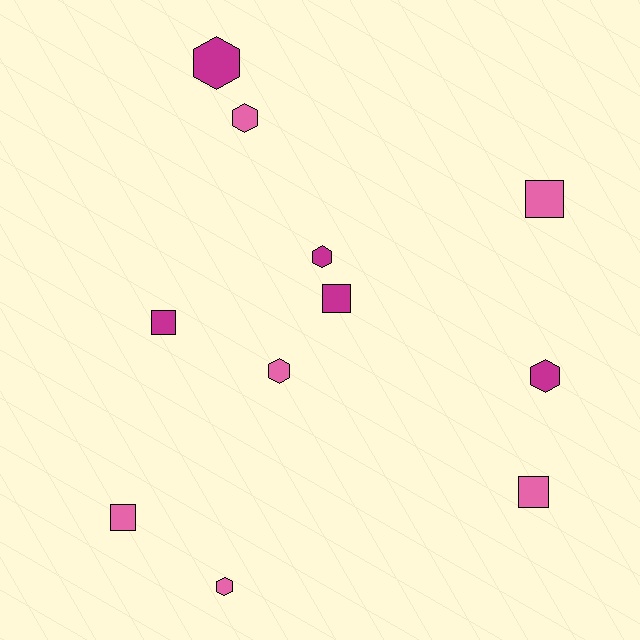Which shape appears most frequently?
Hexagon, with 6 objects.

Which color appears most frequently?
Pink, with 6 objects.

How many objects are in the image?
There are 11 objects.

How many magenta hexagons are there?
There are 3 magenta hexagons.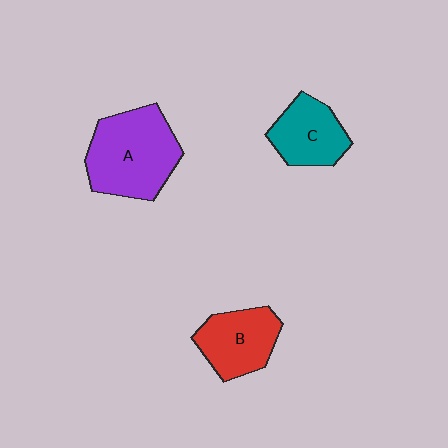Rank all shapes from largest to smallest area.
From largest to smallest: A (purple), B (red), C (teal).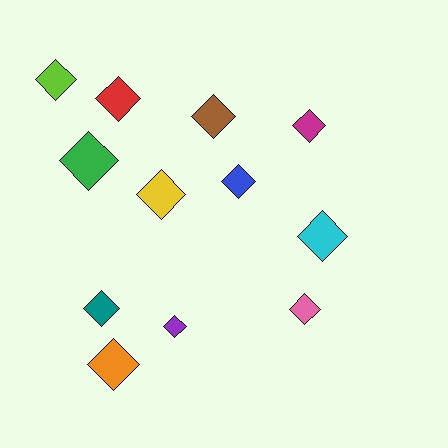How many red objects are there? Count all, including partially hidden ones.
There is 1 red object.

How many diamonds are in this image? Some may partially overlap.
There are 12 diamonds.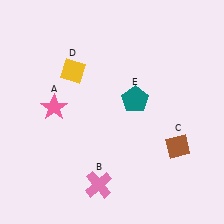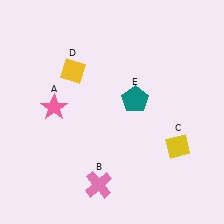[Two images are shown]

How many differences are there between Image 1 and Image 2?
There is 1 difference between the two images.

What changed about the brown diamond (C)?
In Image 1, C is brown. In Image 2, it changed to yellow.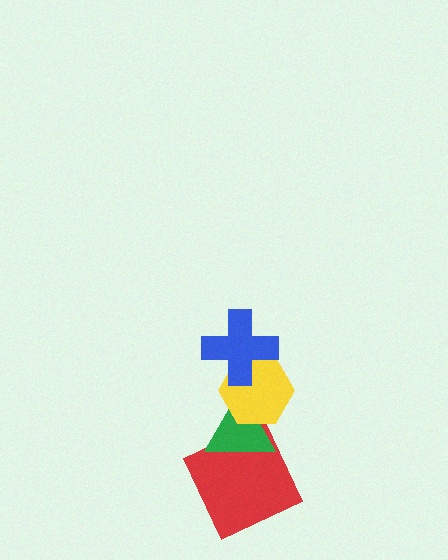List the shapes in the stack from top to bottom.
From top to bottom: the blue cross, the yellow hexagon, the green triangle, the red square.